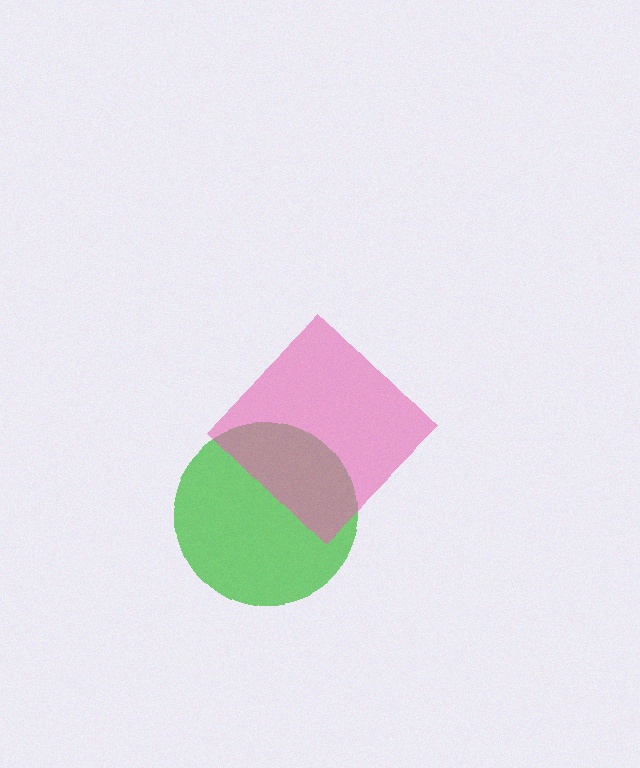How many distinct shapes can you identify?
There are 2 distinct shapes: a green circle, a pink diamond.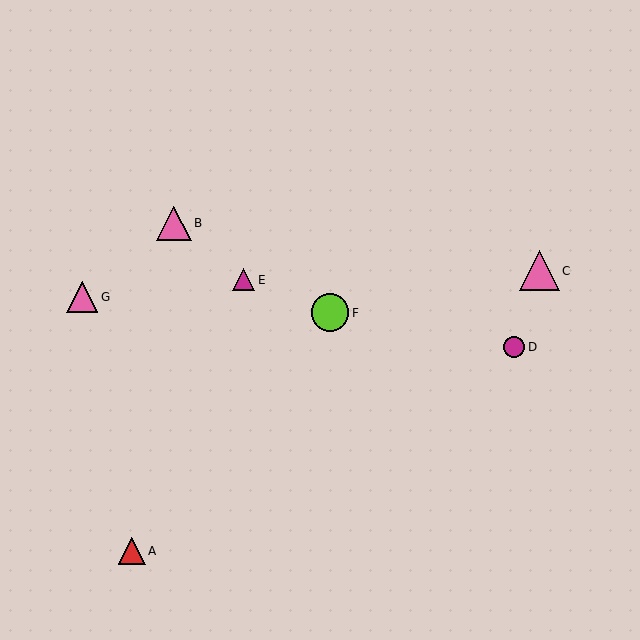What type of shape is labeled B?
Shape B is a pink triangle.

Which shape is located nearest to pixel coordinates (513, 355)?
The magenta circle (labeled D) at (514, 347) is nearest to that location.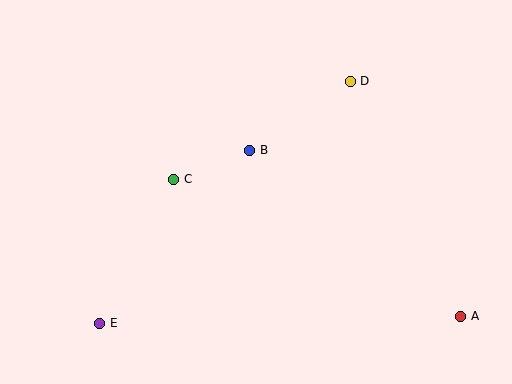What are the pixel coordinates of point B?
Point B is at (250, 150).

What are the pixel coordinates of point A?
Point A is at (461, 316).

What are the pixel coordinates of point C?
Point C is at (174, 179).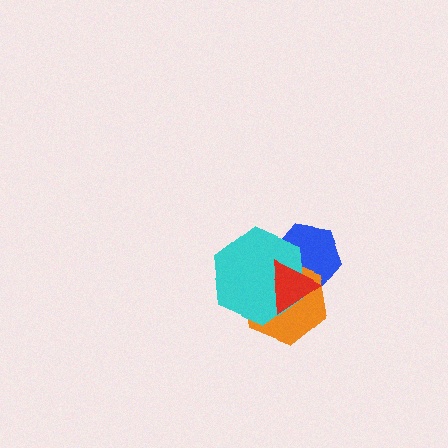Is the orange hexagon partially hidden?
Yes, it is partially covered by another shape.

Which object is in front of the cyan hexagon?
The red triangle is in front of the cyan hexagon.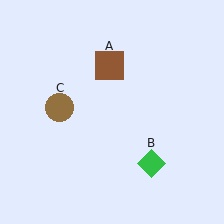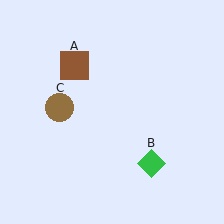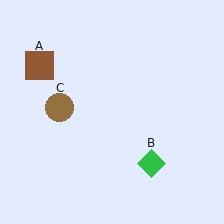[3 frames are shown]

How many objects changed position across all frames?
1 object changed position: brown square (object A).